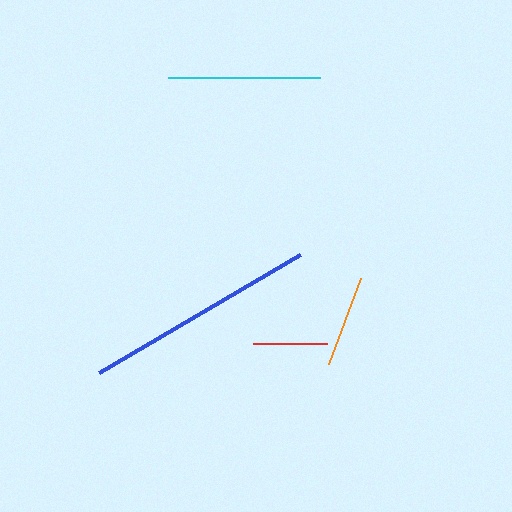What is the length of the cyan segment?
The cyan segment is approximately 152 pixels long.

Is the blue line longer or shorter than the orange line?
The blue line is longer than the orange line.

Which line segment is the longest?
The blue line is the longest at approximately 233 pixels.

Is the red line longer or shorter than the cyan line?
The cyan line is longer than the red line.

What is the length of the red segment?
The red segment is approximately 74 pixels long.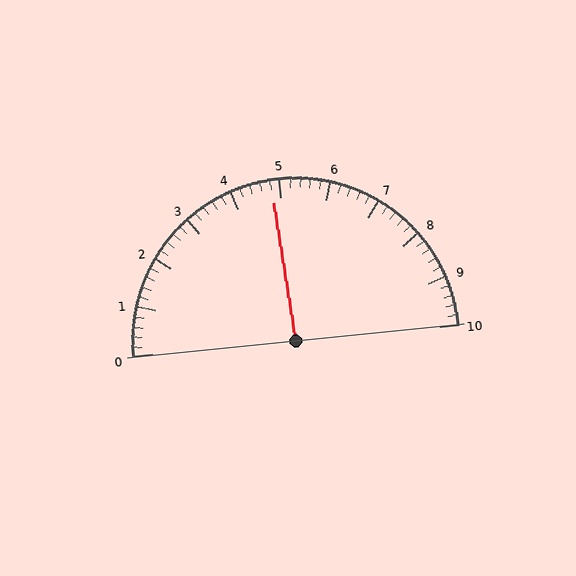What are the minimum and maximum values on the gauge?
The gauge ranges from 0 to 10.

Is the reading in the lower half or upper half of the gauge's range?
The reading is in the lower half of the range (0 to 10).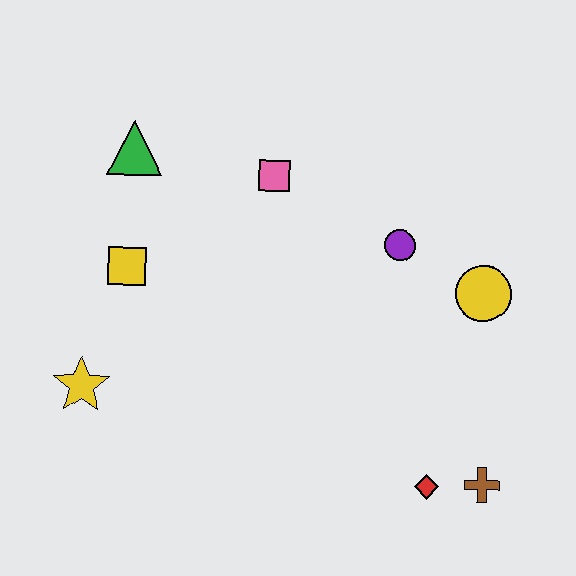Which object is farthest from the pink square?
The brown cross is farthest from the pink square.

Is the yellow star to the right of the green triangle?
No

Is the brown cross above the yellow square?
No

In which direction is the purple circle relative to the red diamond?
The purple circle is above the red diamond.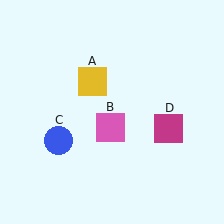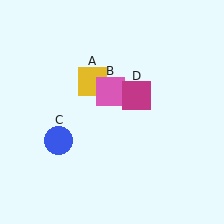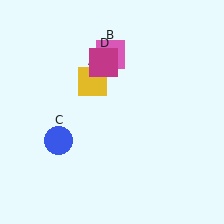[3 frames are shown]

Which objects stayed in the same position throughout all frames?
Yellow square (object A) and blue circle (object C) remained stationary.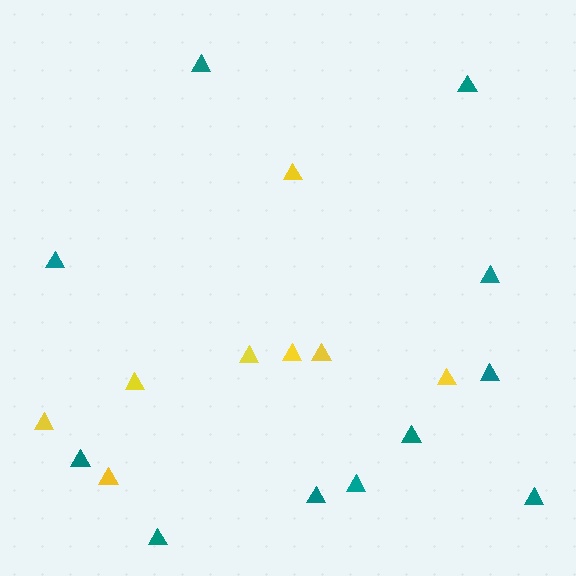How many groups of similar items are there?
There are 2 groups: one group of yellow triangles (8) and one group of teal triangles (11).